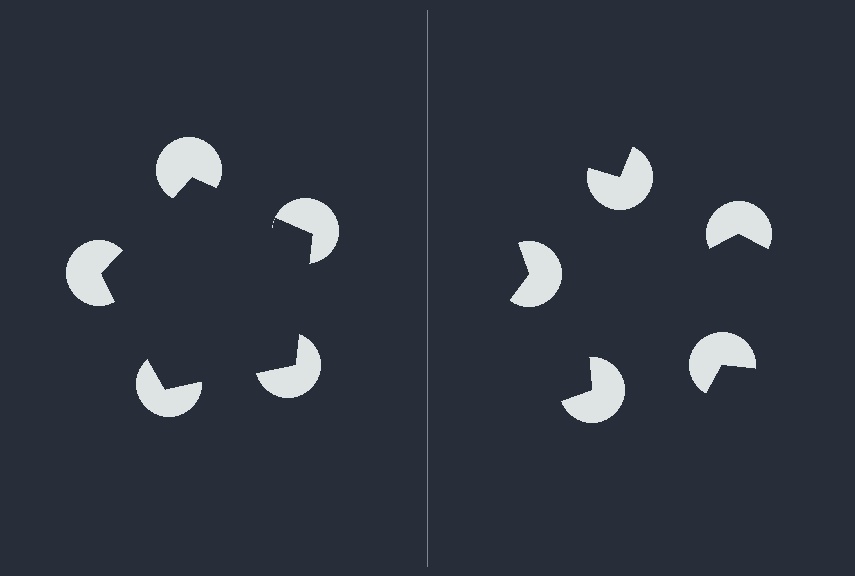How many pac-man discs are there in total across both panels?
10 — 5 on each side.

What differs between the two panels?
The pac-man discs are positioned identically on both sides; only the wedge orientations differ. On the left they align to a pentagon; on the right they are misaligned.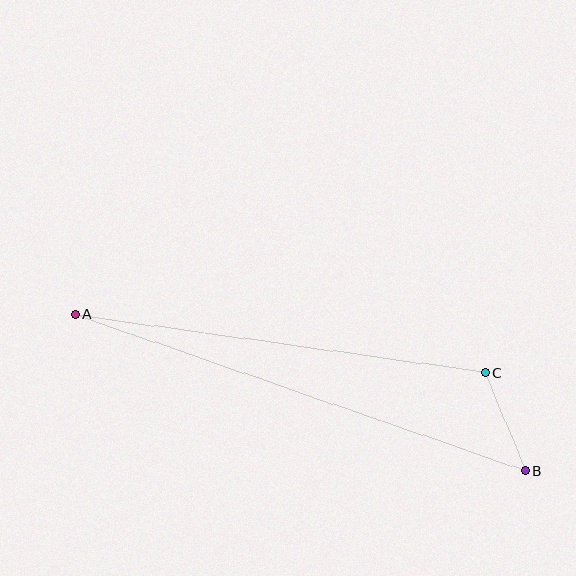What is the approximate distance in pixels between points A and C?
The distance between A and C is approximately 414 pixels.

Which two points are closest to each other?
Points B and C are closest to each other.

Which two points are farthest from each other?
Points A and B are farthest from each other.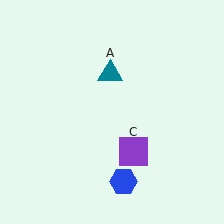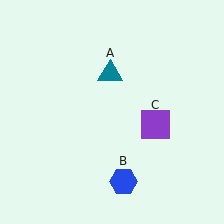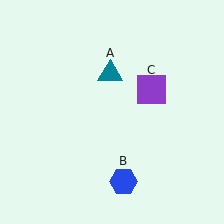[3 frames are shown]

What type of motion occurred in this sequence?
The purple square (object C) rotated counterclockwise around the center of the scene.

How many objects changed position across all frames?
1 object changed position: purple square (object C).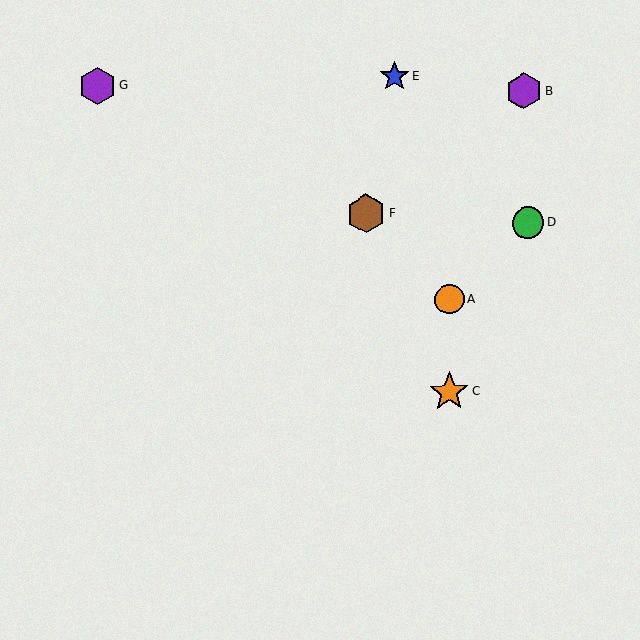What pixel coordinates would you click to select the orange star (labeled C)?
Click at (449, 392) to select the orange star C.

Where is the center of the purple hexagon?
The center of the purple hexagon is at (97, 86).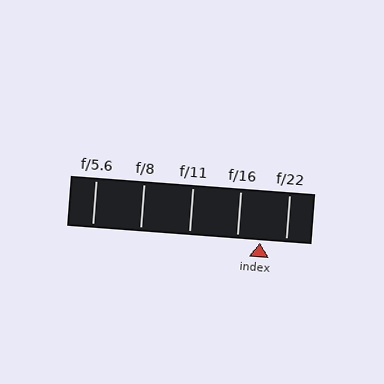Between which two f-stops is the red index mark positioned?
The index mark is between f/16 and f/22.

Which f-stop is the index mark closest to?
The index mark is closest to f/16.